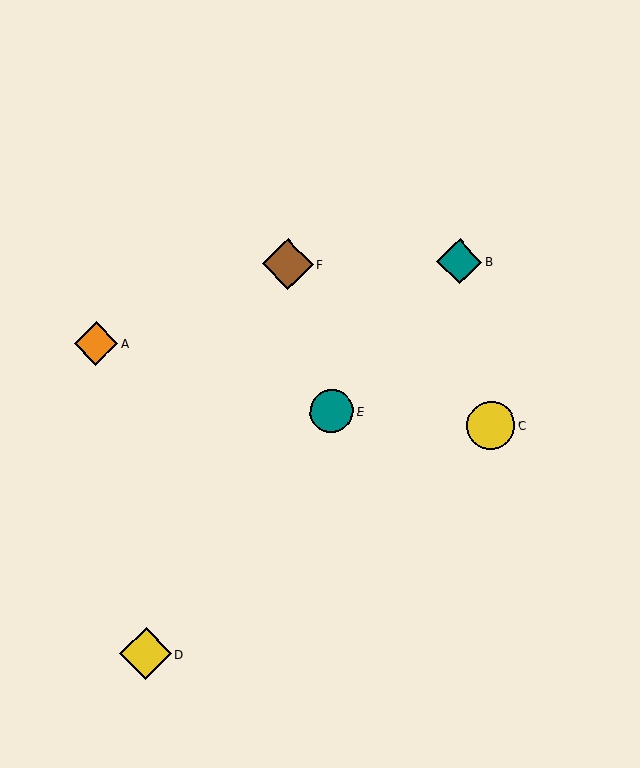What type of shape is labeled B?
Shape B is a teal diamond.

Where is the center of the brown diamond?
The center of the brown diamond is at (288, 264).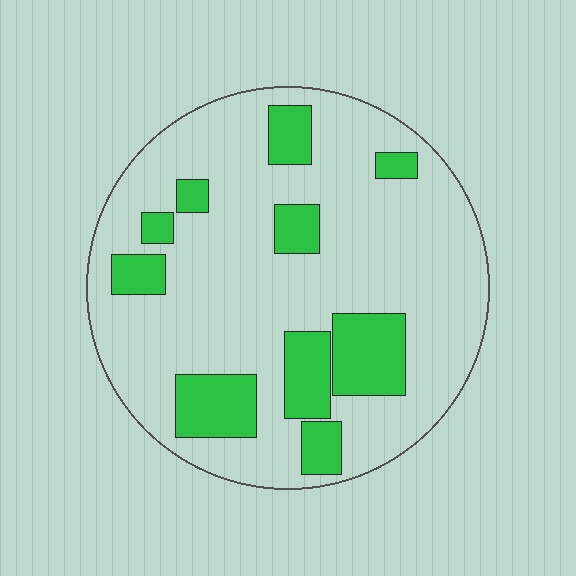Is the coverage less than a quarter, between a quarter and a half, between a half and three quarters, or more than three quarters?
Less than a quarter.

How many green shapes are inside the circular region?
10.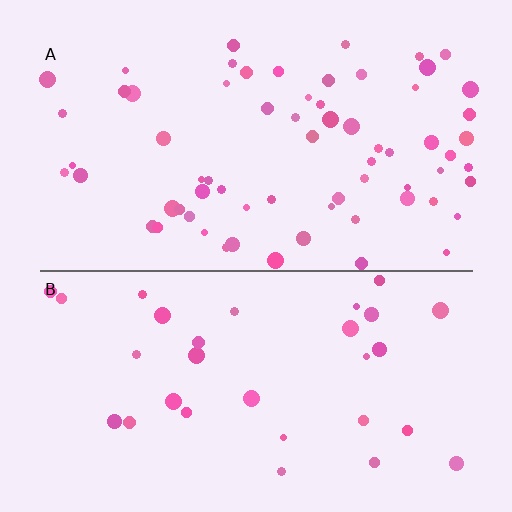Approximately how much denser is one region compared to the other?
Approximately 2.2× — region A over region B.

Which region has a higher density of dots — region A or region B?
A (the top).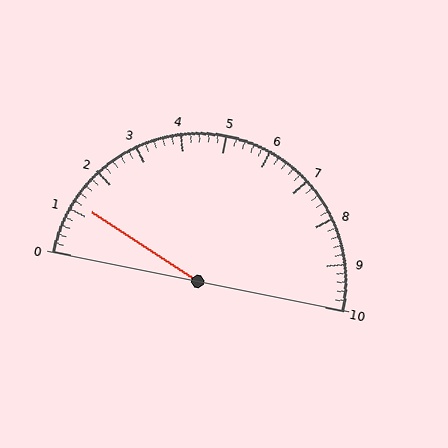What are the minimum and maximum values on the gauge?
The gauge ranges from 0 to 10.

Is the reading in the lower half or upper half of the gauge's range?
The reading is in the lower half of the range (0 to 10).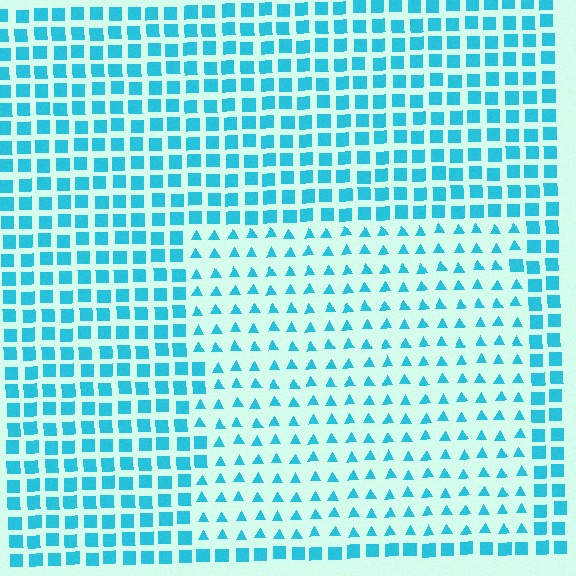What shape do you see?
I see a rectangle.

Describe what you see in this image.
The image is filled with small cyan elements arranged in a uniform grid. A rectangle-shaped region contains triangles, while the surrounding area contains squares. The boundary is defined purely by the change in element shape.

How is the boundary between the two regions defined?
The boundary is defined by a change in element shape: triangles inside vs. squares outside. All elements share the same color and spacing.